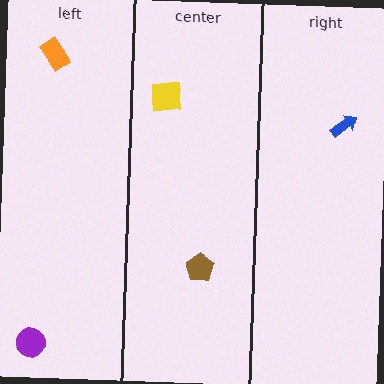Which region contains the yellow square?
The center region.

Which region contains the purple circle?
The left region.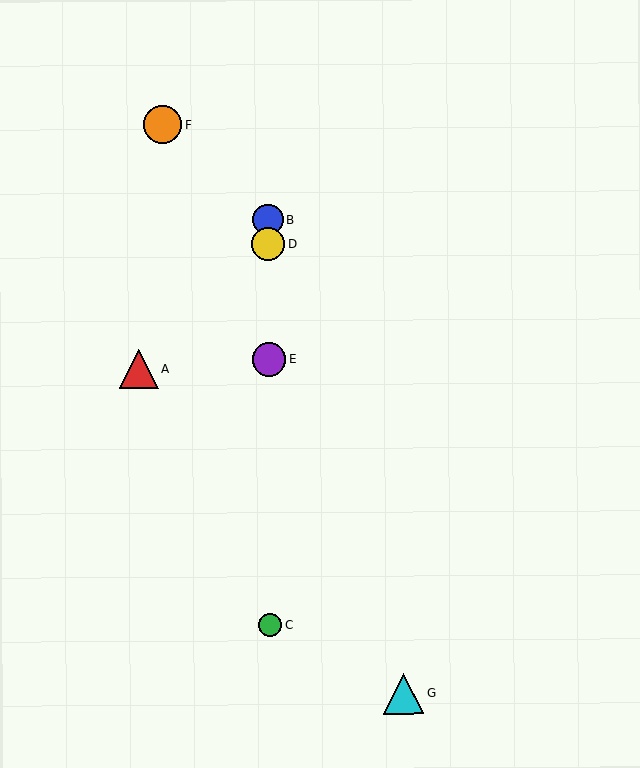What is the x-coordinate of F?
Object F is at x≈162.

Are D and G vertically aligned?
No, D is at x≈268 and G is at x≈403.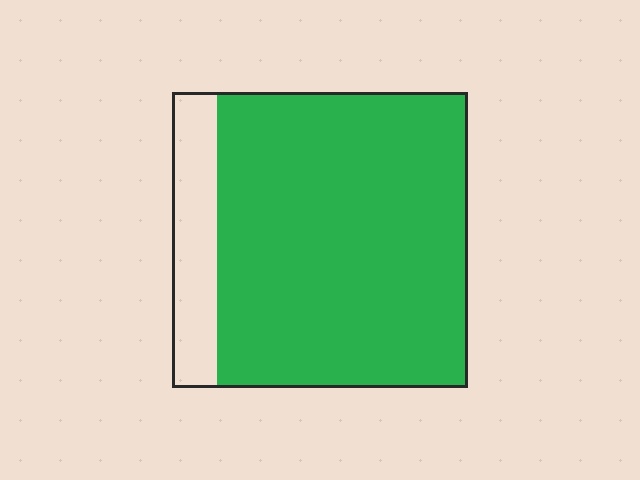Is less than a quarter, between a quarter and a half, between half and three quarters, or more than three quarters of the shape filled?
More than three quarters.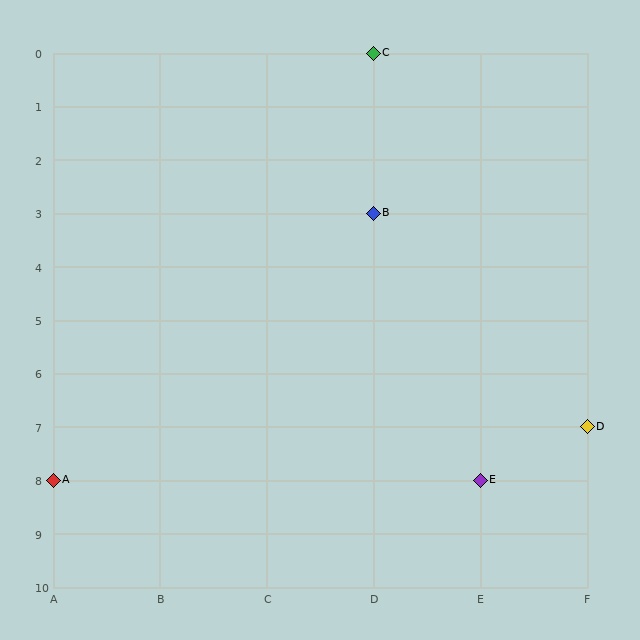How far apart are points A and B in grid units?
Points A and B are 3 columns and 5 rows apart (about 5.8 grid units diagonally).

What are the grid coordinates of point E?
Point E is at grid coordinates (E, 8).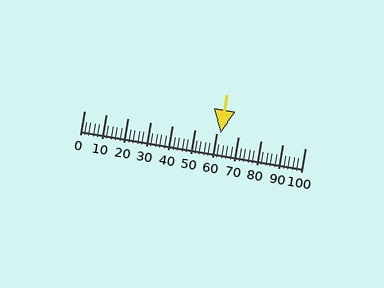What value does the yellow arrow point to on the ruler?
The yellow arrow points to approximately 62.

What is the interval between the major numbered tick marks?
The major tick marks are spaced 10 units apart.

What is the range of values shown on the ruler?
The ruler shows values from 0 to 100.